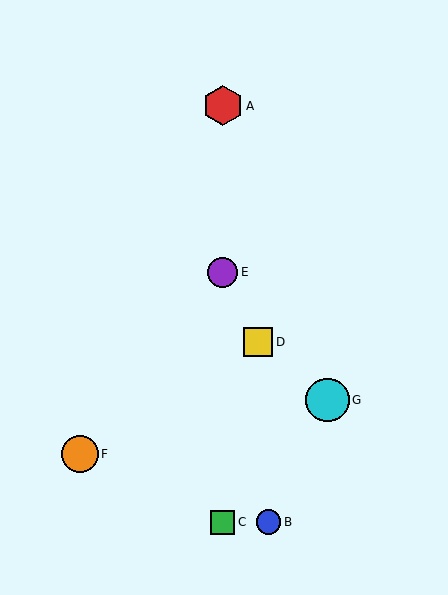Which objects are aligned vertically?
Objects A, C, E are aligned vertically.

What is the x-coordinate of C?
Object C is at x≈223.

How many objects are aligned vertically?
3 objects (A, C, E) are aligned vertically.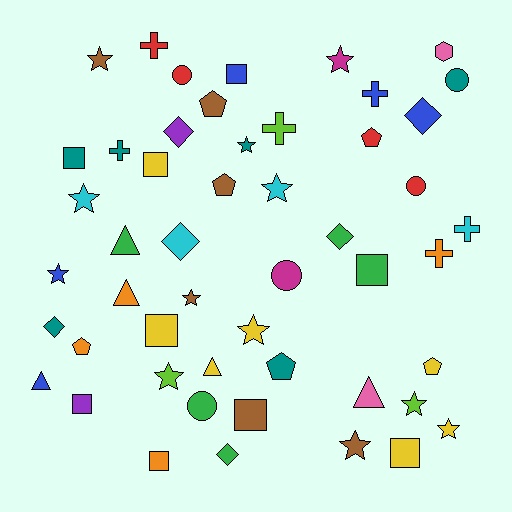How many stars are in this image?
There are 12 stars.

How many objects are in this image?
There are 50 objects.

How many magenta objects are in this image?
There are 2 magenta objects.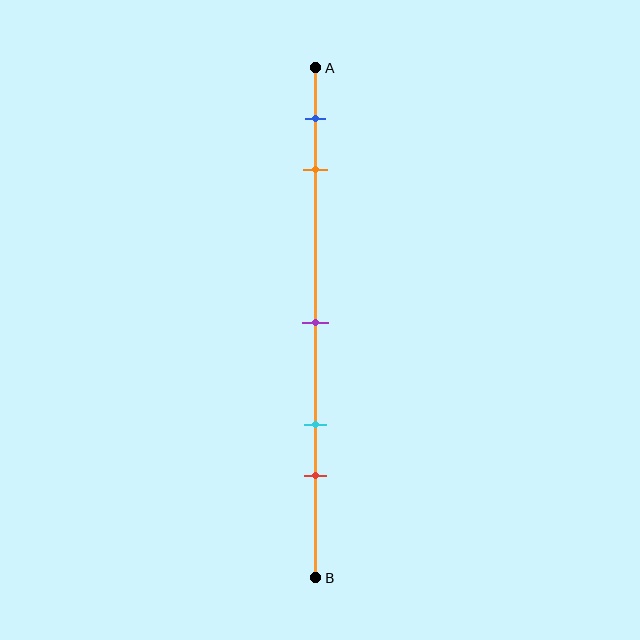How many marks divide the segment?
There are 5 marks dividing the segment.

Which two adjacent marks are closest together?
The blue and orange marks are the closest adjacent pair.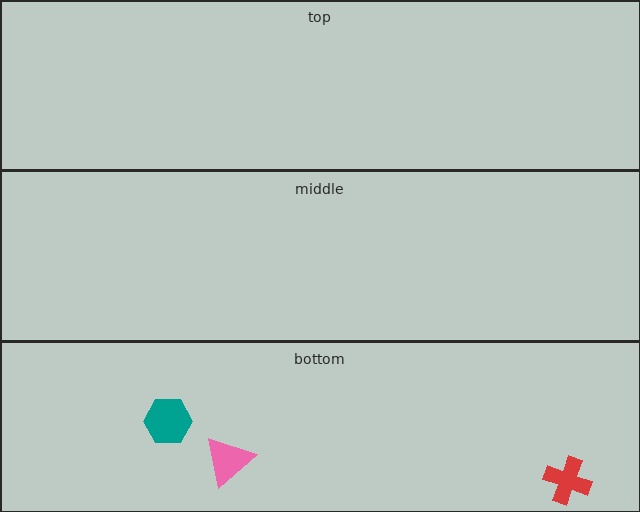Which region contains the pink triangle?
The bottom region.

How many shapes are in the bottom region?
3.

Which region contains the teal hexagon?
The bottom region.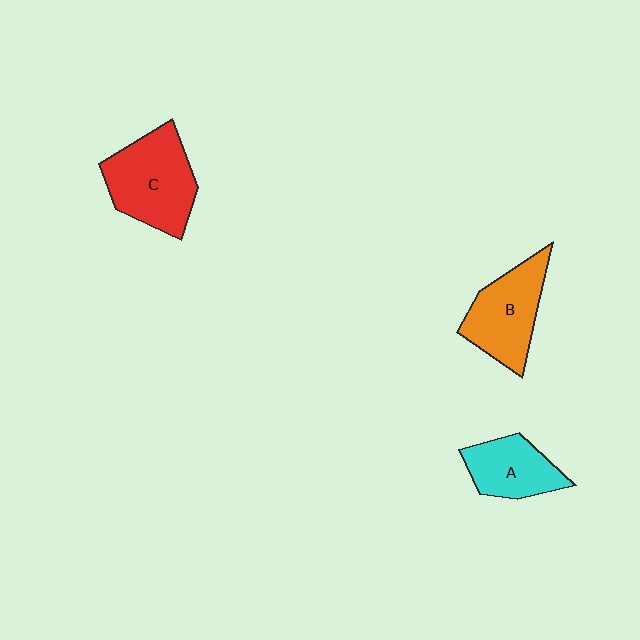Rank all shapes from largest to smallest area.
From largest to smallest: C (red), B (orange), A (cyan).